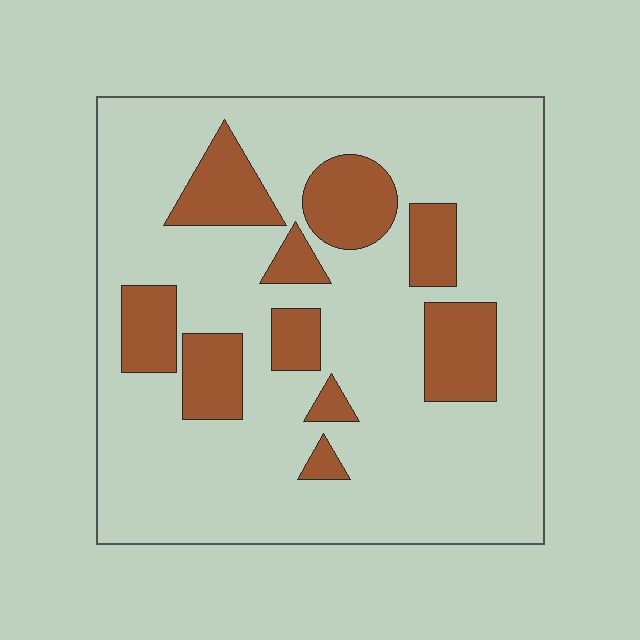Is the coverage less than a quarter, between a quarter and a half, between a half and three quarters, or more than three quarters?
Less than a quarter.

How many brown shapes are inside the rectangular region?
10.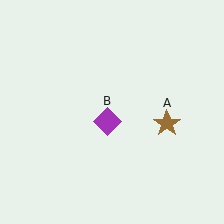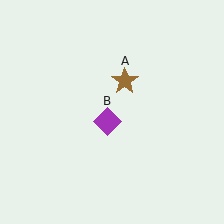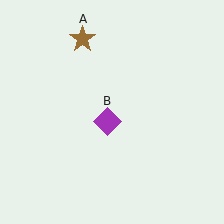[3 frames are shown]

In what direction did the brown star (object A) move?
The brown star (object A) moved up and to the left.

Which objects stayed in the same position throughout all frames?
Purple diamond (object B) remained stationary.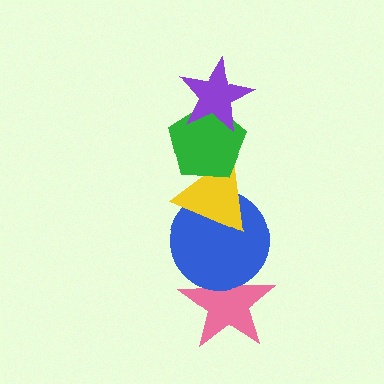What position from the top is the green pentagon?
The green pentagon is 2nd from the top.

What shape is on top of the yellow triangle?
The green pentagon is on top of the yellow triangle.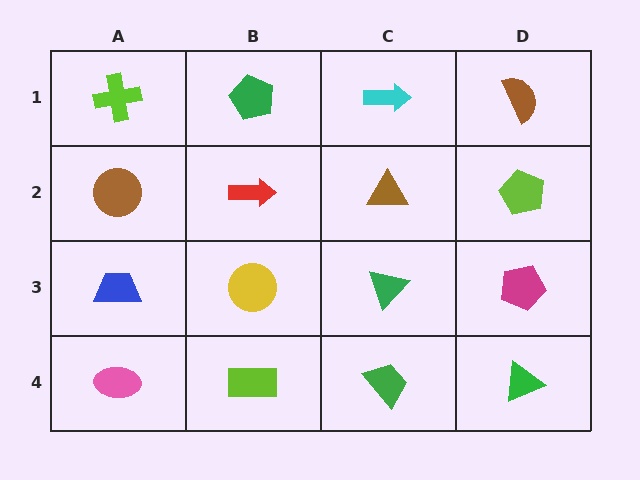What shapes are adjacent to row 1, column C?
A brown triangle (row 2, column C), a green pentagon (row 1, column B), a brown semicircle (row 1, column D).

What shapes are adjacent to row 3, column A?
A brown circle (row 2, column A), a pink ellipse (row 4, column A), a yellow circle (row 3, column B).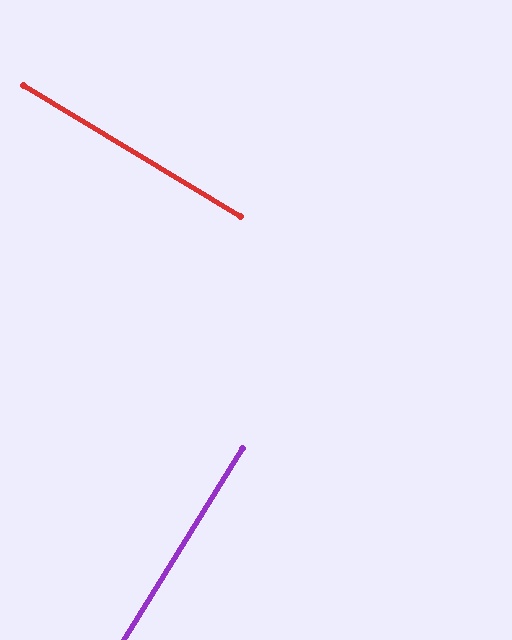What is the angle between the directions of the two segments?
Approximately 89 degrees.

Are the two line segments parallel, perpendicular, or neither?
Perpendicular — they meet at approximately 89°.